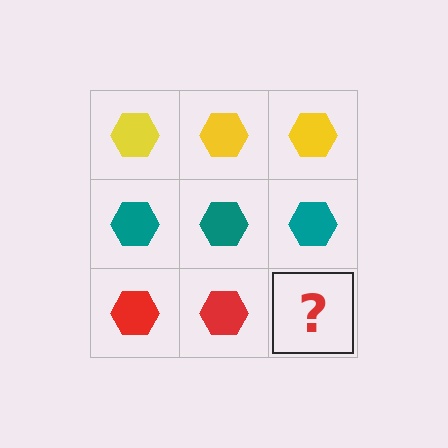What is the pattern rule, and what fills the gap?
The rule is that each row has a consistent color. The gap should be filled with a red hexagon.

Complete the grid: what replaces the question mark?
The question mark should be replaced with a red hexagon.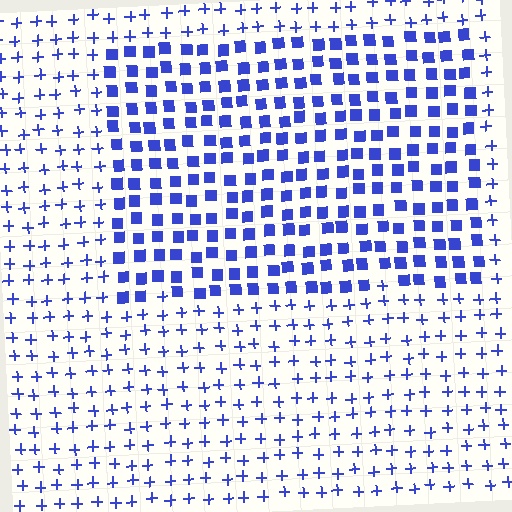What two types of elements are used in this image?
The image uses squares inside the rectangle region and plus signs outside it.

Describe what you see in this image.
The image is filled with small blue elements arranged in a uniform grid. A rectangle-shaped region contains squares, while the surrounding area contains plus signs. The boundary is defined purely by the change in element shape.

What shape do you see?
I see a rectangle.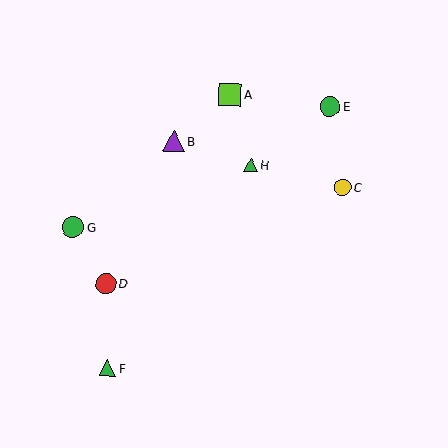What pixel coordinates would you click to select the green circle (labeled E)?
Click at (330, 107) to select the green circle E.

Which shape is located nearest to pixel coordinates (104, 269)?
The red circle (labeled D) at (106, 284) is nearest to that location.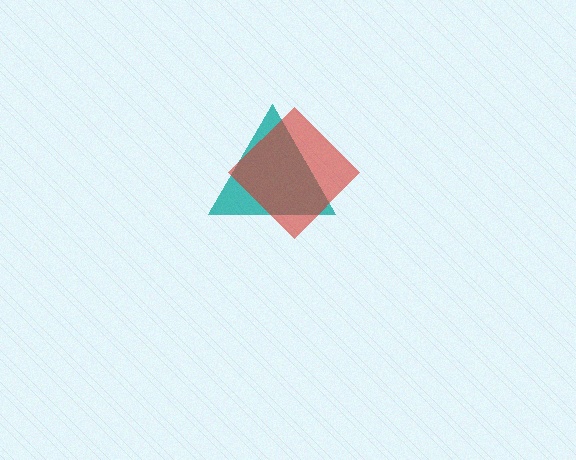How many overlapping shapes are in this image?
There are 2 overlapping shapes in the image.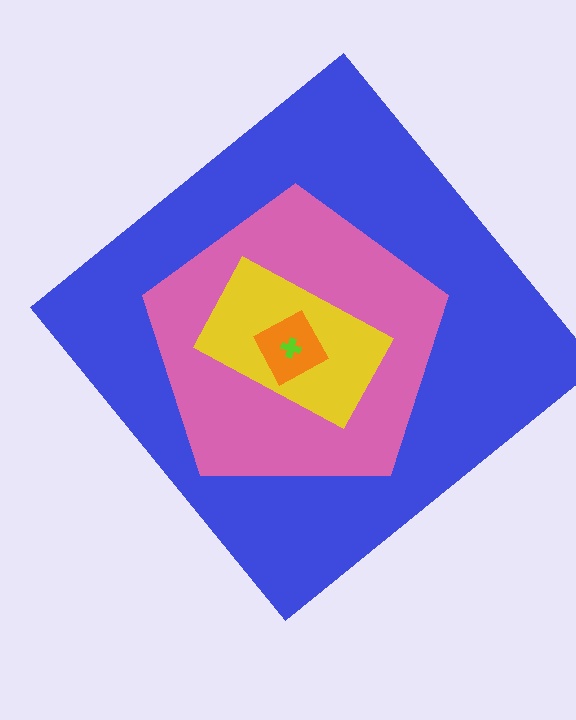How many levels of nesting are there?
5.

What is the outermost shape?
The blue diamond.